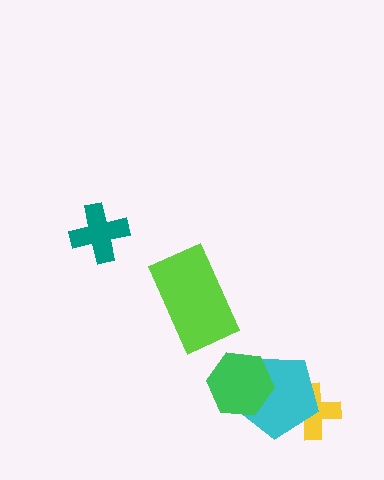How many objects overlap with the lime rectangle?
0 objects overlap with the lime rectangle.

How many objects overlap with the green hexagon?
1 object overlaps with the green hexagon.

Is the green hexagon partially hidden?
No, no other shape covers it.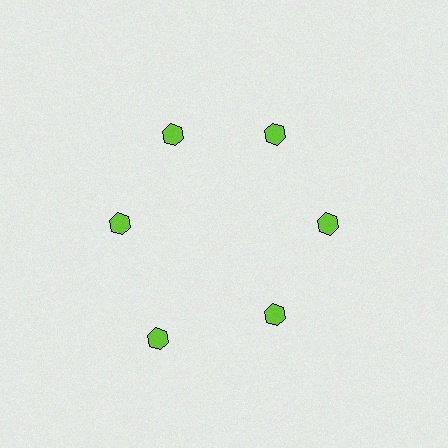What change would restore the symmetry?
The symmetry would be restored by moving it inward, back onto the ring so that all 6 hexagons sit at equal angles and equal distance from the center.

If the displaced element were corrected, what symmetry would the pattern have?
It would have 6-fold rotational symmetry — the pattern would map onto itself every 60 degrees.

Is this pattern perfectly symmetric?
No. The 6 lime hexagons are arranged in a ring, but one element near the 7 o'clock position is pushed outward from the center, breaking the 6-fold rotational symmetry.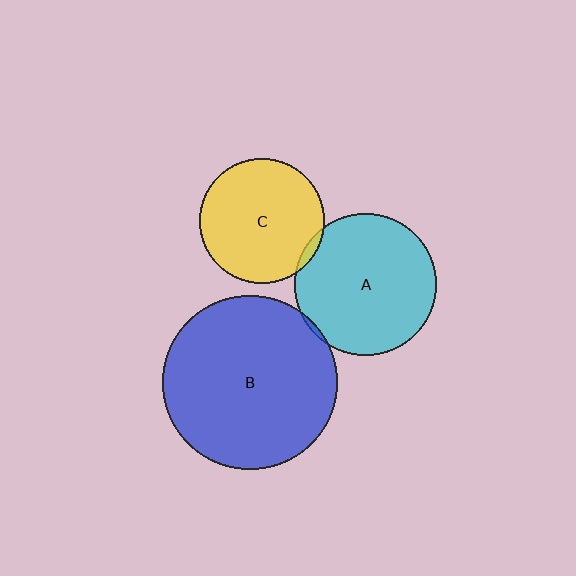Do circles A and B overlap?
Yes.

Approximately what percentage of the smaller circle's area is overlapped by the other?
Approximately 5%.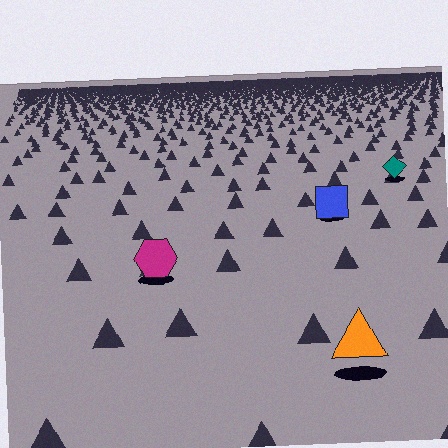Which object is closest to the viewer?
The orange triangle is closest. The texture marks near it are larger and more spread out.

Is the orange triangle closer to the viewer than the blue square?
Yes. The orange triangle is closer — you can tell from the texture gradient: the ground texture is coarser near it.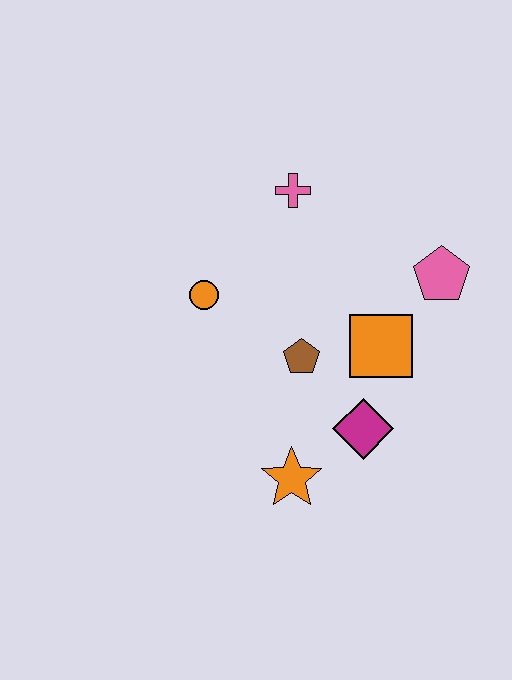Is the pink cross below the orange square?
No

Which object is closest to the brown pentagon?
The orange square is closest to the brown pentagon.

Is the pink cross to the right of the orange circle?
Yes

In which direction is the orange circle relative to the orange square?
The orange circle is to the left of the orange square.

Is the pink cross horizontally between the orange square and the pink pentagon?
No